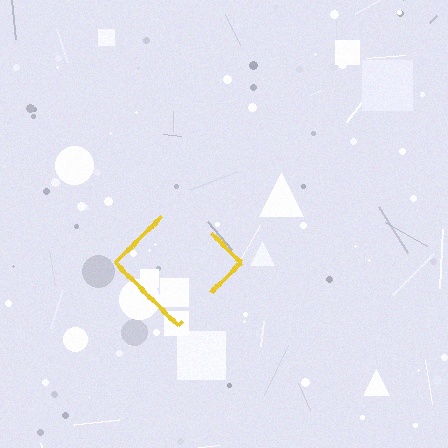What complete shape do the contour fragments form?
The contour fragments form a diamond.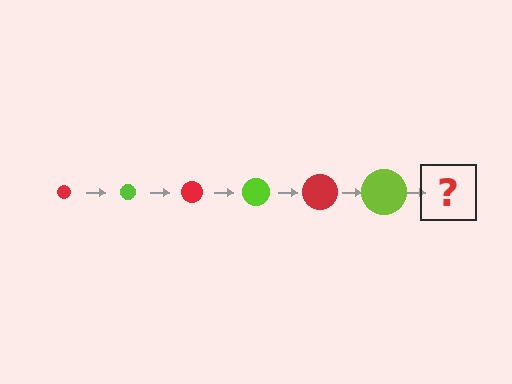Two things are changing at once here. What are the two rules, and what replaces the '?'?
The two rules are that the circle grows larger each step and the color cycles through red and lime. The '?' should be a red circle, larger than the previous one.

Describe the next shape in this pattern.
It should be a red circle, larger than the previous one.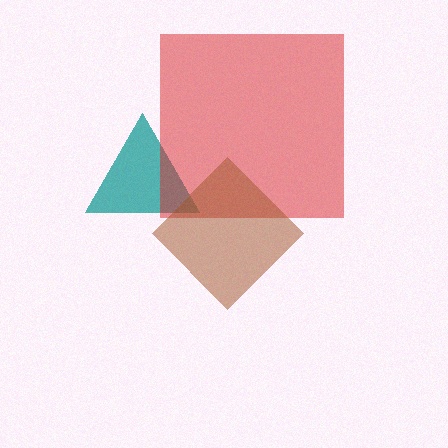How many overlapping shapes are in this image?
There are 3 overlapping shapes in the image.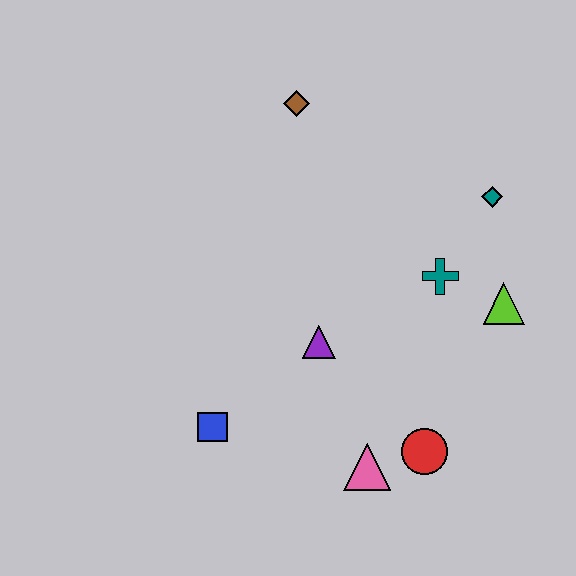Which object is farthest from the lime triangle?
The blue square is farthest from the lime triangle.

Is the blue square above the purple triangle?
No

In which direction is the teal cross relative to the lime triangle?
The teal cross is to the left of the lime triangle.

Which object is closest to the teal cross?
The lime triangle is closest to the teal cross.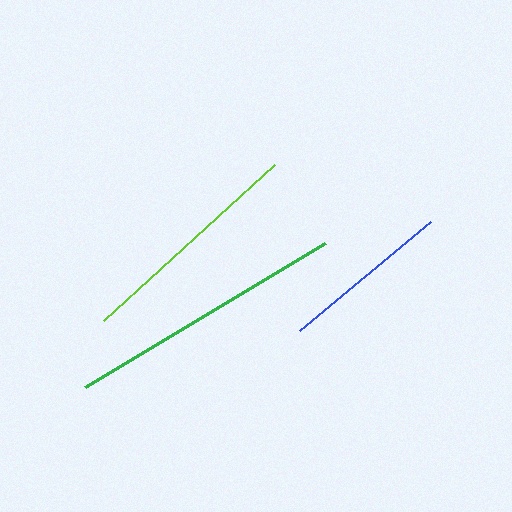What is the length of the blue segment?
The blue segment is approximately 171 pixels long.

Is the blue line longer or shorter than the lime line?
The lime line is longer than the blue line.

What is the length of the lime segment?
The lime segment is approximately 232 pixels long.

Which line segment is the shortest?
The blue line is the shortest at approximately 171 pixels.